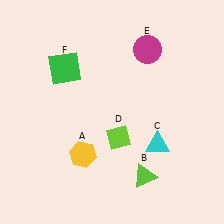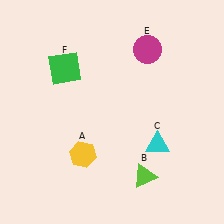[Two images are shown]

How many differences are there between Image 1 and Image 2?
There is 1 difference between the two images.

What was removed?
The lime diamond (D) was removed in Image 2.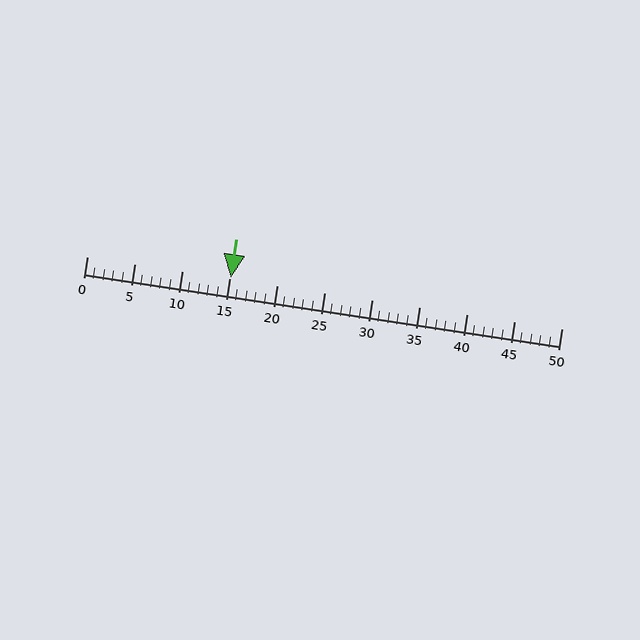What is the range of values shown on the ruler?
The ruler shows values from 0 to 50.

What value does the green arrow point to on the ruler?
The green arrow points to approximately 15.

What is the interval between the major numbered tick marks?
The major tick marks are spaced 5 units apart.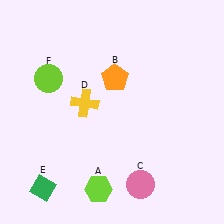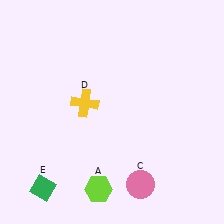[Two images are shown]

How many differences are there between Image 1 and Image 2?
There are 2 differences between the two images.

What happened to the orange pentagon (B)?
The orange pentagon (B) was removed in Image 2. It was in the top-right area of Image 1.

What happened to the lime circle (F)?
The lime circle (F) was removed in Image 2. It was in the top-left area of Image 1.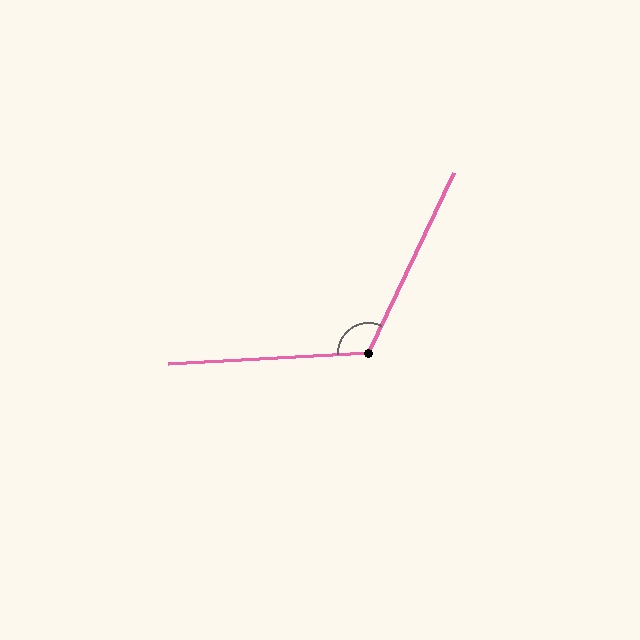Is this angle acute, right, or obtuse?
It is obtuse.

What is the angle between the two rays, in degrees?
Approximately 118 degrees.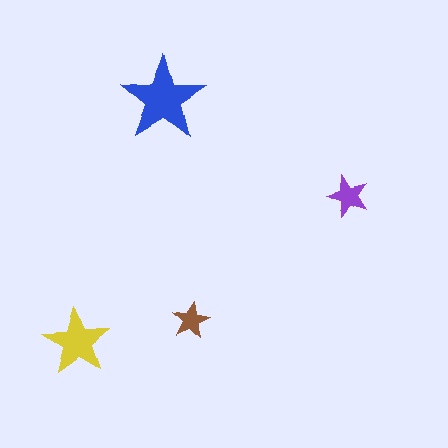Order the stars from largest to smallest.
the blue one, the yellow one, the purple one, the brown one.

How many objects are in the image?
There are 4 objects in the image.